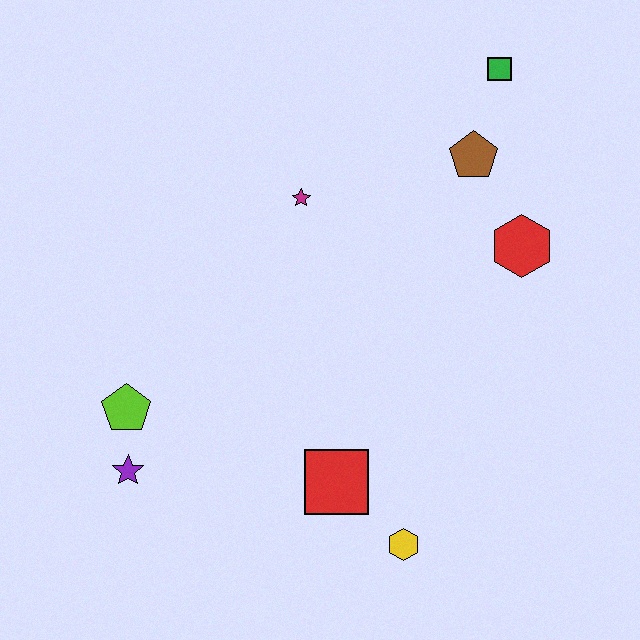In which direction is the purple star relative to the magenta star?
The purple star is below the magenta star.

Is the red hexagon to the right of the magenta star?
Yes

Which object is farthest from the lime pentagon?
The green square is farthest from the lime pentagon.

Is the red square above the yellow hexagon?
Yes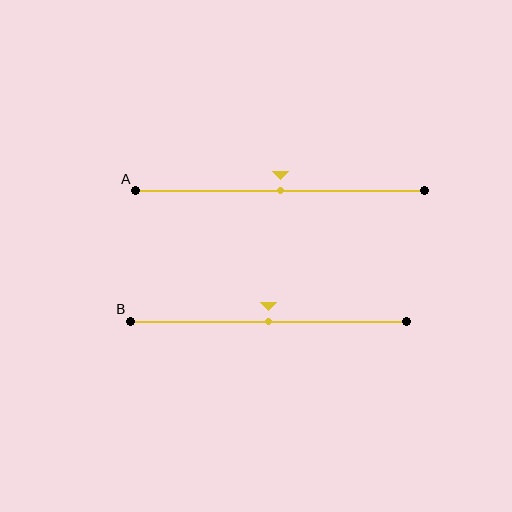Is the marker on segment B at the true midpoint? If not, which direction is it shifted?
Yes, the marker on segment B is at the true midpoint.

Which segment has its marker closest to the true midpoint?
Segment A has its marker closest to the true midpoint.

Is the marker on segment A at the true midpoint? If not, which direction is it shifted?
Yes, the marker on segment A is at the true midpoint.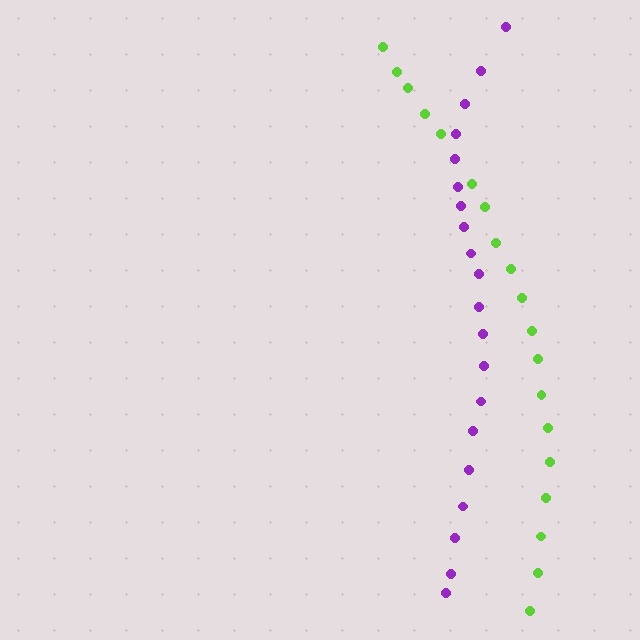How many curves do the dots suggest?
There are 2 distinct paths.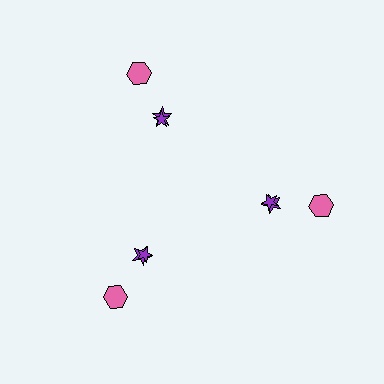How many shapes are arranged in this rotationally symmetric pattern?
There are 9 shapes, arranged in 3 groups of 3.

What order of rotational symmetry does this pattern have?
This pattern has 3-fold rotational symmetry.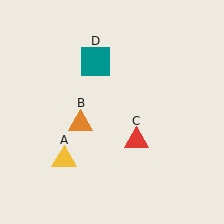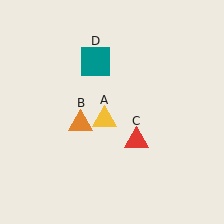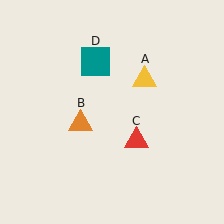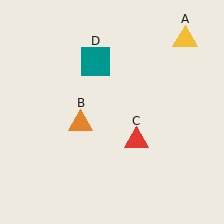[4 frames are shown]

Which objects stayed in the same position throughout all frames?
Orange triangle (object B) and red triangle (object C) and teal square (object D) remained stationary.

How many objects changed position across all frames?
1 object changed position: yellow triangle (object A).